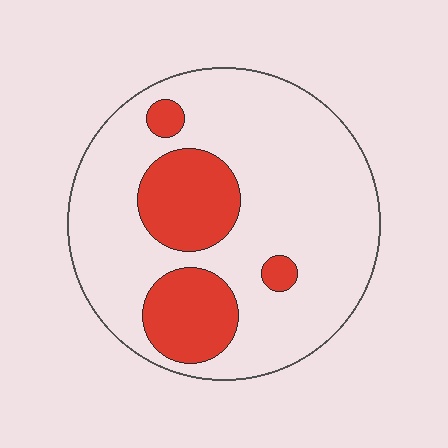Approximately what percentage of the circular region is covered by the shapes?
Approximately 25%.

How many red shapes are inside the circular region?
4.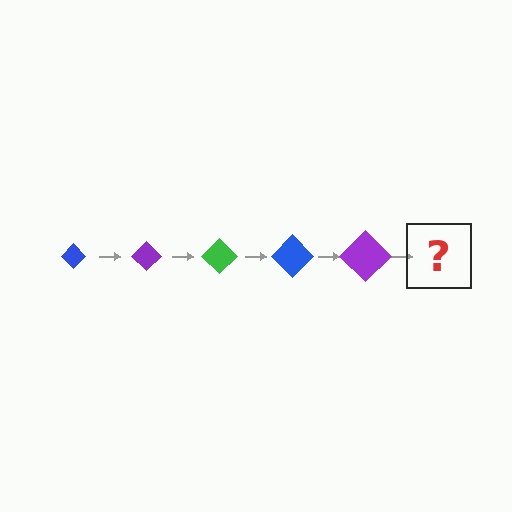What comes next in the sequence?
The next element should be a green diamond, larger than the previous one.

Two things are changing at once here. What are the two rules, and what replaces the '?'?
The two rules are that the diamond grows larger each step and the color cycles through blue, purple, and green. The '?' should be a green diamond, larger than the previous one.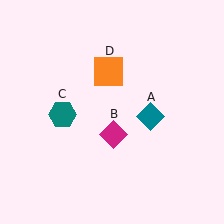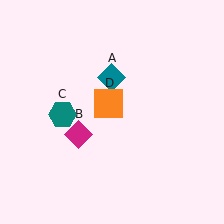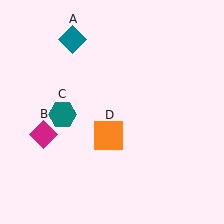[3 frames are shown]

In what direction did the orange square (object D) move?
The orange square (object D) moved down.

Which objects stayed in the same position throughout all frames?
Teal hexagon (object C) remained stationary.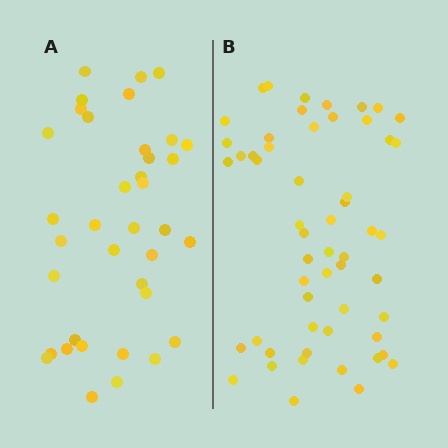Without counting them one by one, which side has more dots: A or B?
Region B (the right region) has more dots.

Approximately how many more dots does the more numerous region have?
Region B has approximately 20 more dots than region A.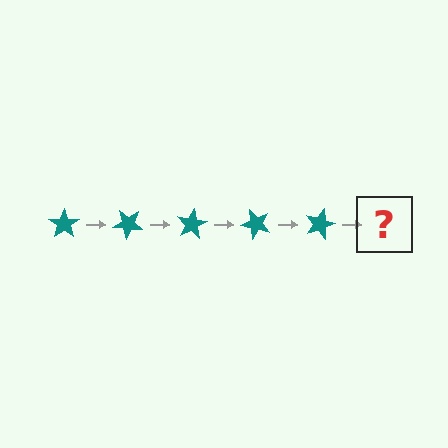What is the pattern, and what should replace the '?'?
The pattern is that the star rotates 40 degrees each step. The '?' should be a teal star rotated 200 degrees.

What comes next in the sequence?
The next element should be a teal star rotated 200 degrees.